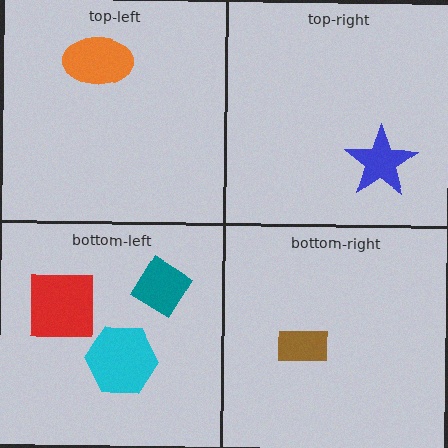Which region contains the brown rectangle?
The bottom-right region.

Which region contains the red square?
The bottom-left region.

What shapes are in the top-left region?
The orange ellipse.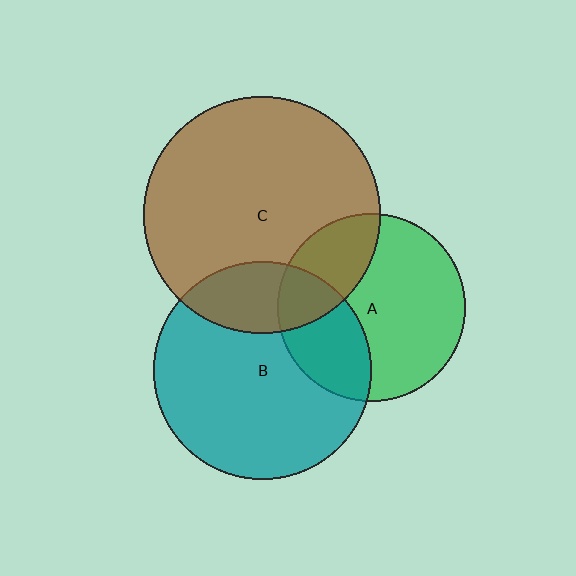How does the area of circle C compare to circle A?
Approximately 1.6 times.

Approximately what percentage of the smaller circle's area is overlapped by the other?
Approximately 25%.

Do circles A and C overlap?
Yes.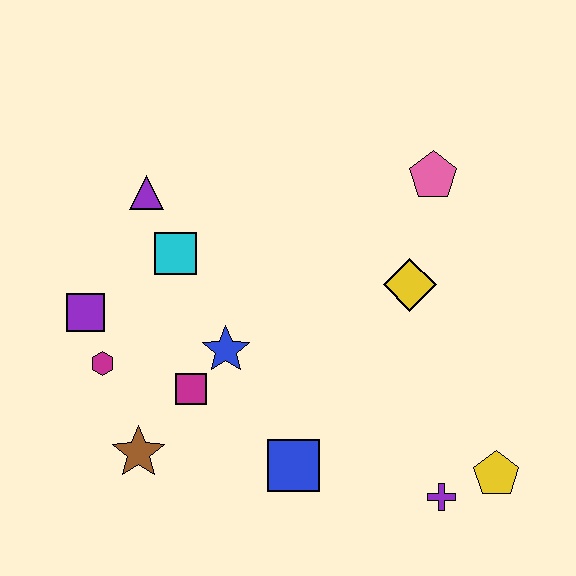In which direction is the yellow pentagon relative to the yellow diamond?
The yellow pentagon is below the yellow diamond.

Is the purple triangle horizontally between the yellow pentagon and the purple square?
Yes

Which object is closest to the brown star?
The magenta square is closest to the brown star.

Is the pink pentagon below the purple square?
No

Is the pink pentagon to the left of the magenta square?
No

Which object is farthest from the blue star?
The yellow pentagon is farthest from the blue star.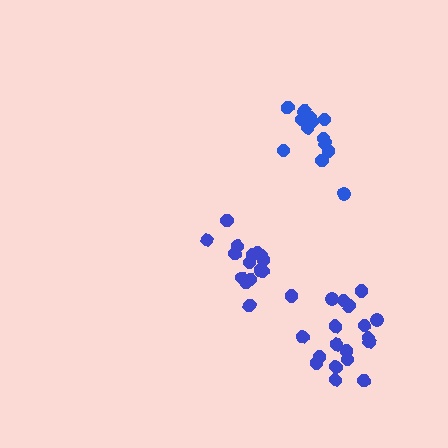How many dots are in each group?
Group 1: 16 dots, Group 2: 14 dots, Group 3: 18 dots (48 total).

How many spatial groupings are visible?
There are 3 spatial groupings.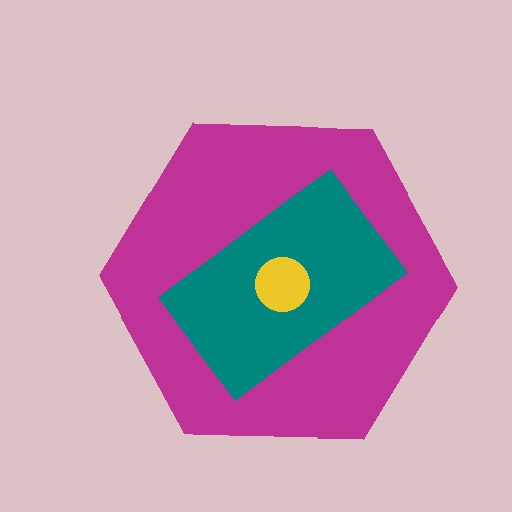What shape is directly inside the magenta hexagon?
The teal rectangle.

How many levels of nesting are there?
3.